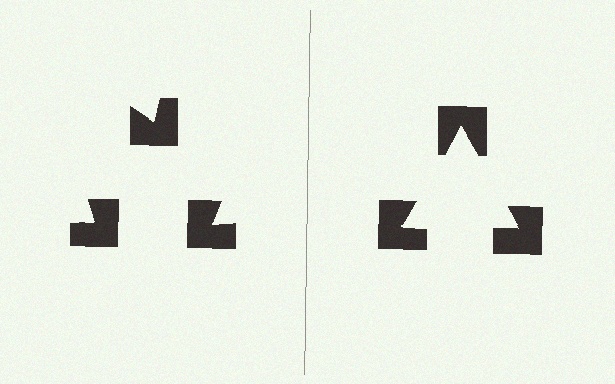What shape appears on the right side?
An illusory triangle.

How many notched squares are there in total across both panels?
6 — 3 on each side.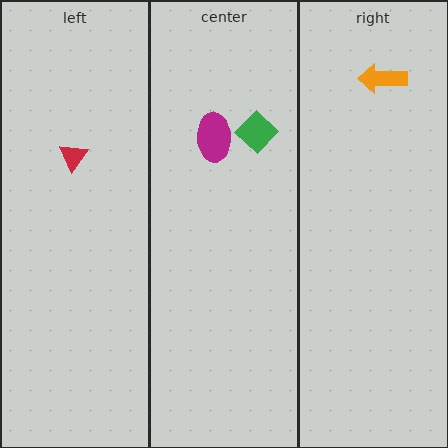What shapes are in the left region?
The red triangle.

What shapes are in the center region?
The green diamond, the magenta ellipse.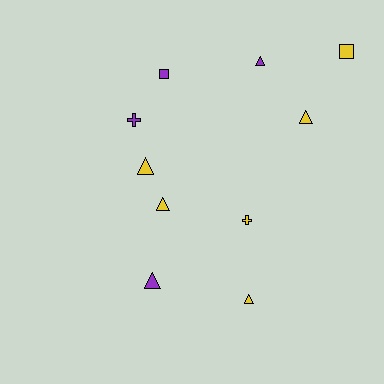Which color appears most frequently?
Yellow, with 6 objects.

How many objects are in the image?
There are 10 objects.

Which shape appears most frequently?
Triangle, with 6 objects.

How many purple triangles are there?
There are 2 purple triangles.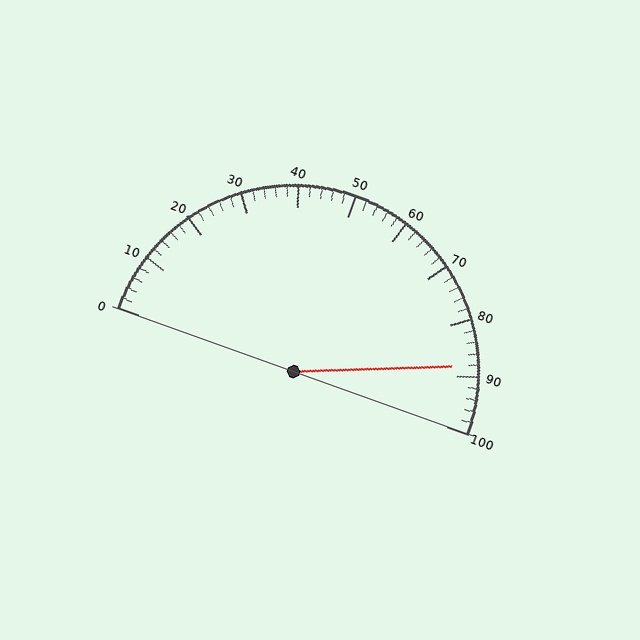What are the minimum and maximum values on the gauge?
The gauge ranges from 0 to 100.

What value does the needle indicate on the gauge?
The needle indicates approximately 88.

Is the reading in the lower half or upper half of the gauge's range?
The reading is in the upper half of the range (0 to 100).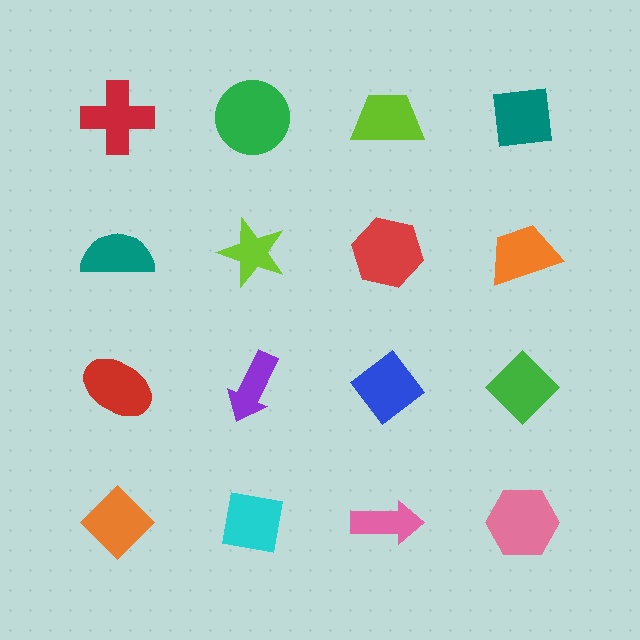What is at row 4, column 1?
An orange diamond.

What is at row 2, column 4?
An orange trapezoid.